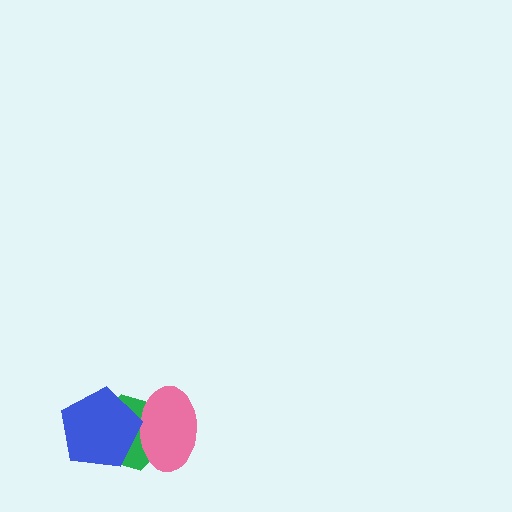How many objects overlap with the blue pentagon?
2 objects overlap with the blue pentagon.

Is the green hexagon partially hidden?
Yes, it is partially covered by another shape.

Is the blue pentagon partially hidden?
No, no other shape covers it.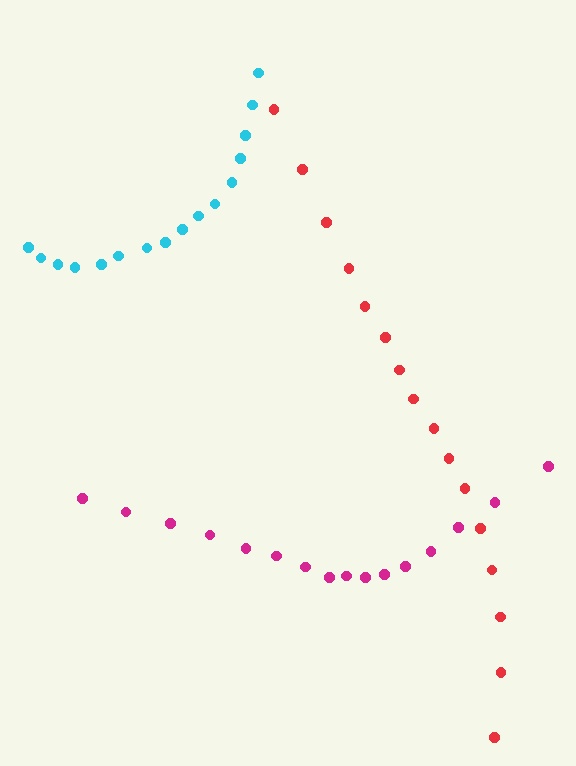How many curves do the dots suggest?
There are 3 distinct paths.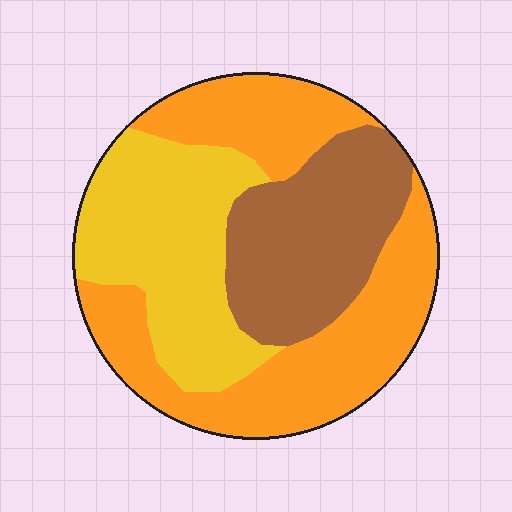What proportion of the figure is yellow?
Yellow covers about 30% of the figure.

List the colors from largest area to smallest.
From largest to smallest: orange, yellow, brown.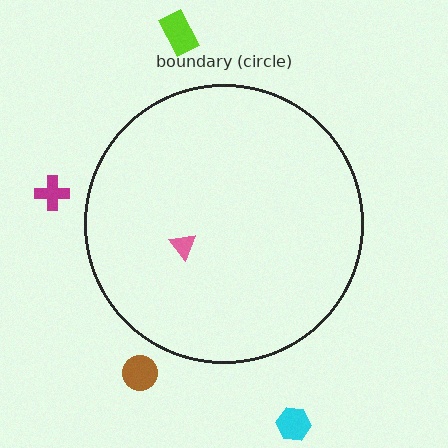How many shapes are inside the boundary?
1 inside, 4 outside.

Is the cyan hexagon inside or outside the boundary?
Outside.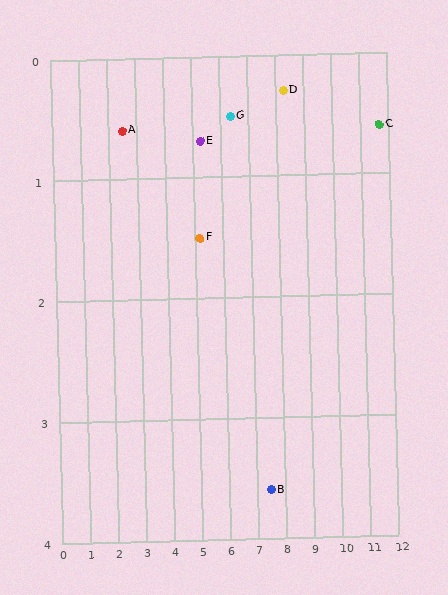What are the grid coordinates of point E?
Point E is at approximately (5.3, 0.7).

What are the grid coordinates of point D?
Point D is at approximately (8.3, 0.3).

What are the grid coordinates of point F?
Point F is at approximately (5.2, 1.5).